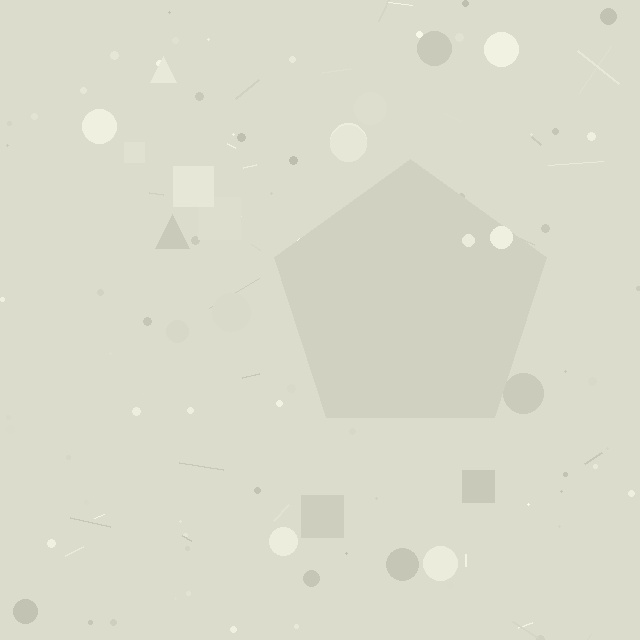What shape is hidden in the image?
A pentagon is hidden in the image.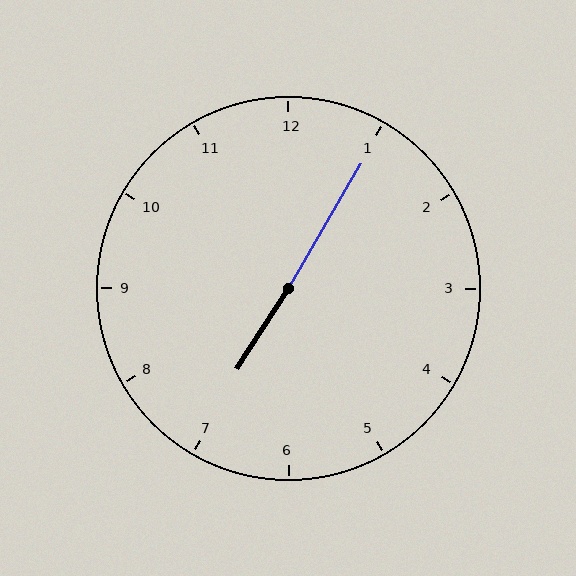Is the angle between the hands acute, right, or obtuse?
It is obtuse.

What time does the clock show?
7:05.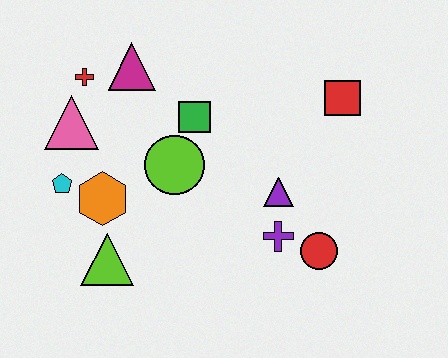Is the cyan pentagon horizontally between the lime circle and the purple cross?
No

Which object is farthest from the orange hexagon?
The red square is farthest from the orange hexagon.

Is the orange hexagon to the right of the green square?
No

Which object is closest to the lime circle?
The green square is closest to the lime circle.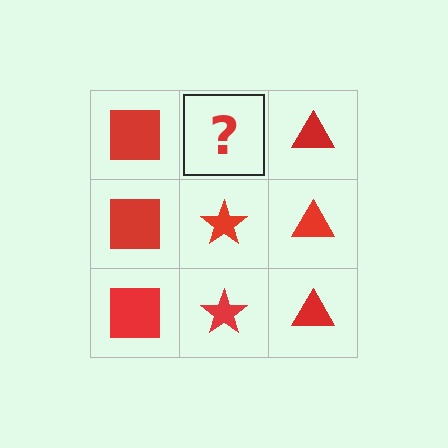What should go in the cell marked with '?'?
The missing cell should contain a red star.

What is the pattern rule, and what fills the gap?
The rule is that each column has a consistent shape. The gap should be filled with a red star.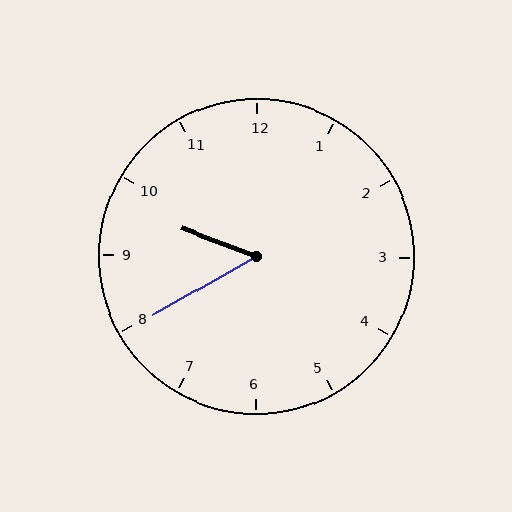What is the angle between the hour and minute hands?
Approximately 50 degrees.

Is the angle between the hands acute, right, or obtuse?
It is acute.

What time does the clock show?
9:40.